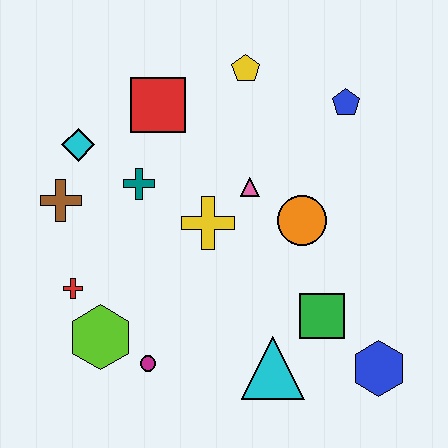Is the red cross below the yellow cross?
Yes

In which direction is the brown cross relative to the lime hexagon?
The brown cross is above the lime hexagon.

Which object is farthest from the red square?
The blue hexagon is farthest from the red square.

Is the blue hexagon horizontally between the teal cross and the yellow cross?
No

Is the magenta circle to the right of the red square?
No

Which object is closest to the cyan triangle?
The green square is closest to the cyan triangle.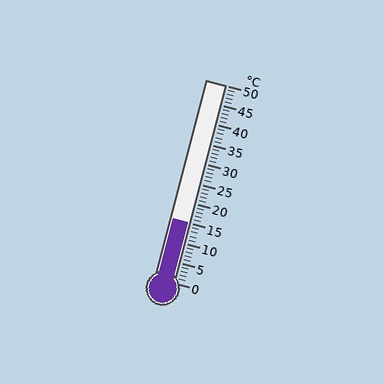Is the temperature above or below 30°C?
The temperature is below 30°C.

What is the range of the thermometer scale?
The thermometer scale ranges from 0°C to 50°C.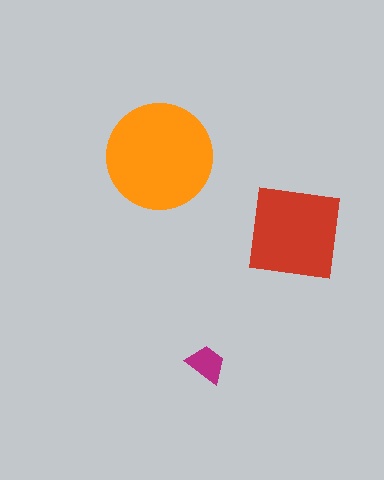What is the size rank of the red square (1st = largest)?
2nd.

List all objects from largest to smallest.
The orange circle, the red square, the magenta trapezoid.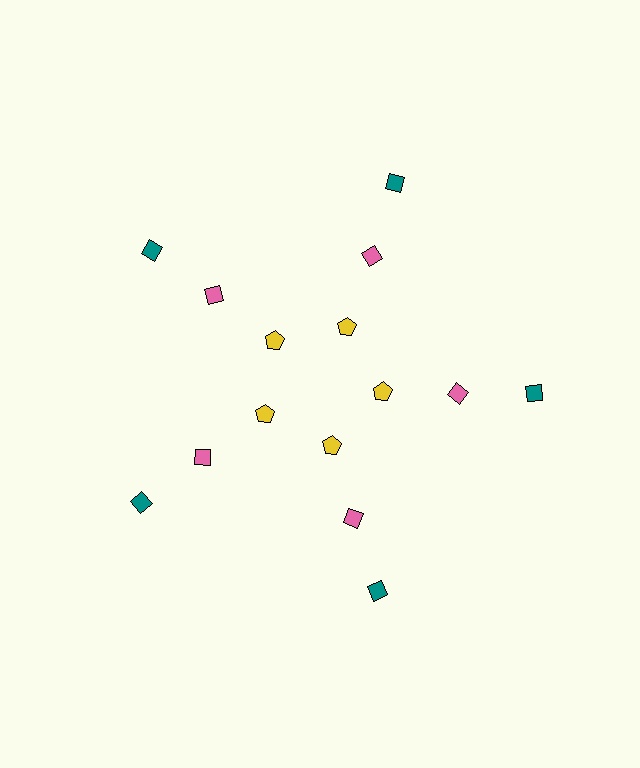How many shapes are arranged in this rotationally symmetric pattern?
There are 15 shapes, arranged in 5 groups of 3.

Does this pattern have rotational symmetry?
Yes, this pattern has 5-fold rotational symmetry. It looks the same after rotating 72 degrees around the center.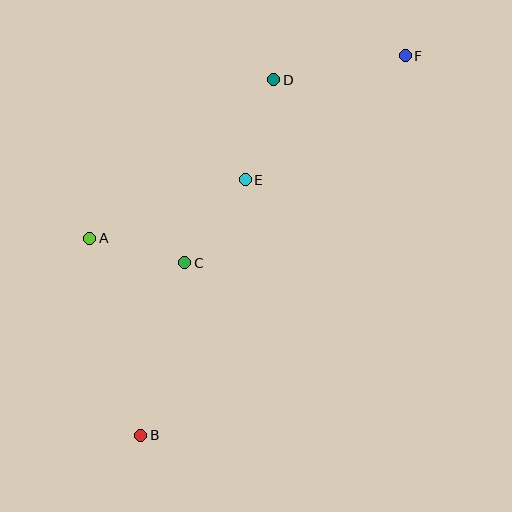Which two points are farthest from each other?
Points B and F are farthest from each other.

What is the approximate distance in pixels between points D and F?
The distance between D and F is approximately 134 pixels.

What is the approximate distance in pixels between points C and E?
The distance between C and E is approximately 103 pixels.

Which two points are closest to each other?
Points A and C are closest to each other.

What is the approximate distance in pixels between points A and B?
The distance between A and B is approximately 204 pixels.